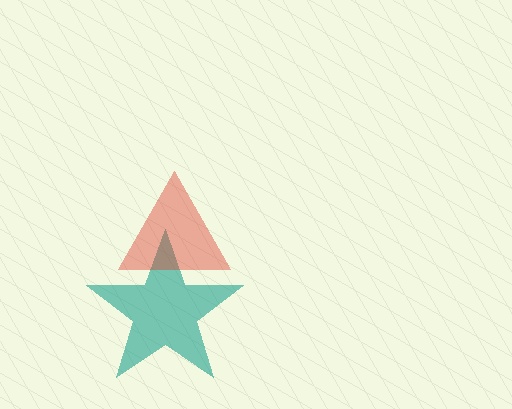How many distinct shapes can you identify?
There are 2 distinct shapes: a teal star, a red triangle.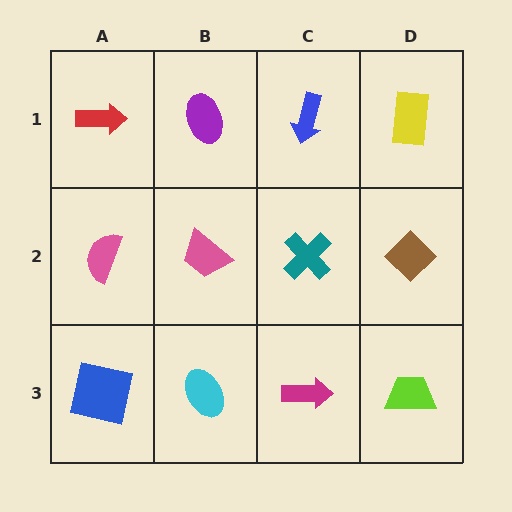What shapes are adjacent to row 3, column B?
A pink trapezoid (row 2, column B), a blue square (row 3, column A), a magenta arrow (row 3, column C).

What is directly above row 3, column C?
A teal cross.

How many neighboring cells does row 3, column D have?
2.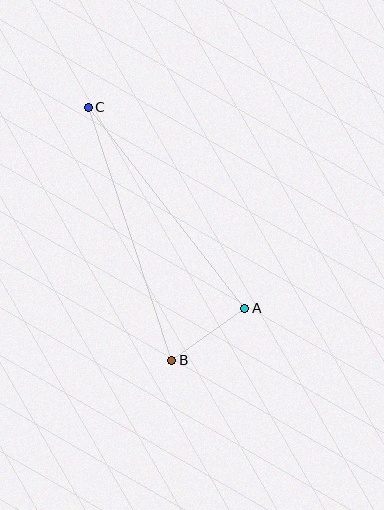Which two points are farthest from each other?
Points B and C are farthest from each other.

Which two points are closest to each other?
Points A and B are closest to each other.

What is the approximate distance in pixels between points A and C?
The distance between A and C is approximately 255 pixels.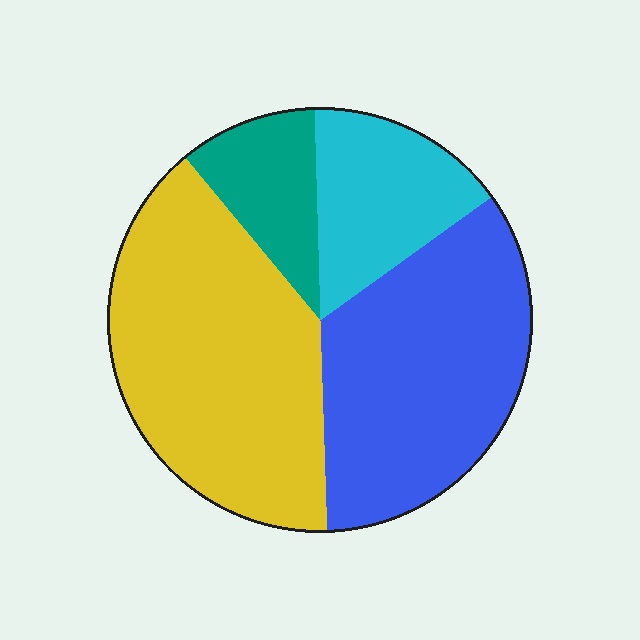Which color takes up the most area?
Yellow, at roughly 40%.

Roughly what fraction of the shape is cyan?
Cyan covers 16% of the shape.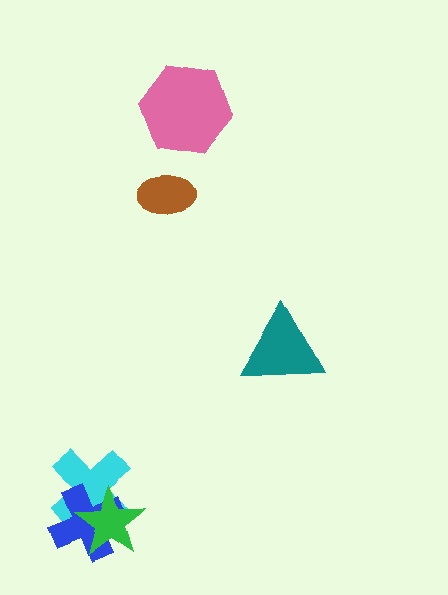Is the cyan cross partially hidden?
Yes, it is partially covered by another shape.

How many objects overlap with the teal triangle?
0 objects overlap with the teal triangle.